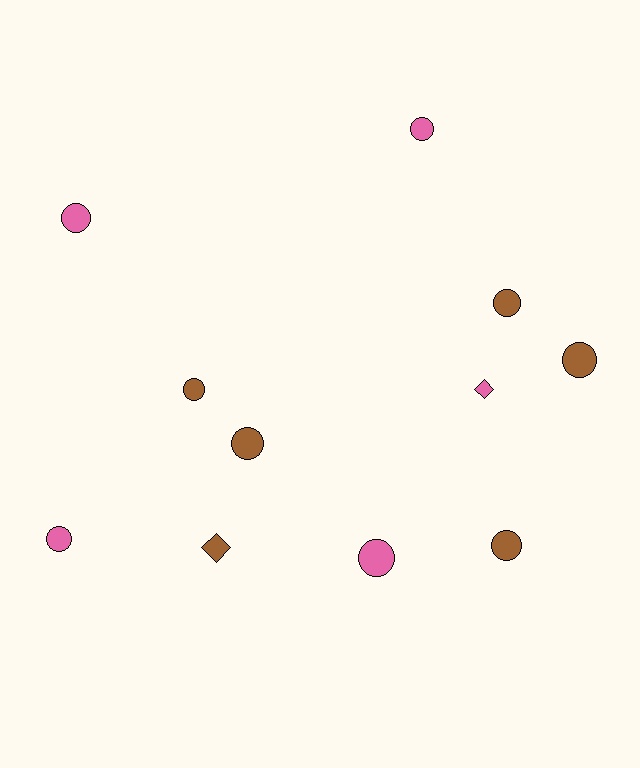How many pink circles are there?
There are 4 pink circles.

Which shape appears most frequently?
Circle, with 9 objects.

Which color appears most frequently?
Brown, with 6 objects.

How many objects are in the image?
There are 11 objects.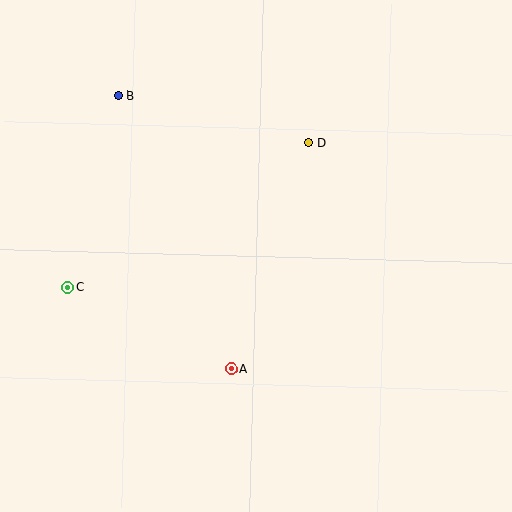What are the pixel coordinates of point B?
Point B is at (119, 95).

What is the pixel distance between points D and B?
The distance between D and B is 196 pixels.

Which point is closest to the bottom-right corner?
Point A is closest to the bottom-right corner.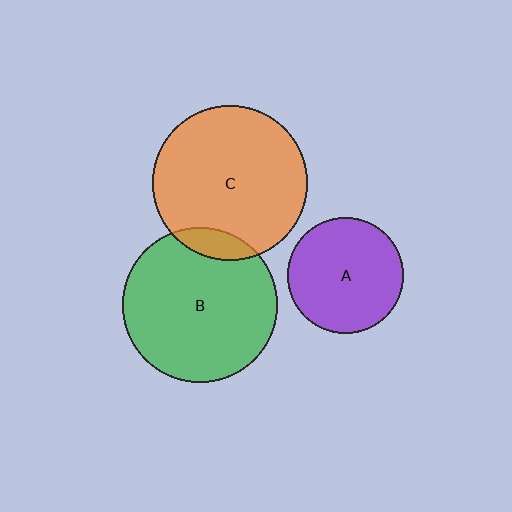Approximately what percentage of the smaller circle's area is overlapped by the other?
Approximately 10%.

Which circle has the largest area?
Circle C (orange).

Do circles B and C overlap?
Yes.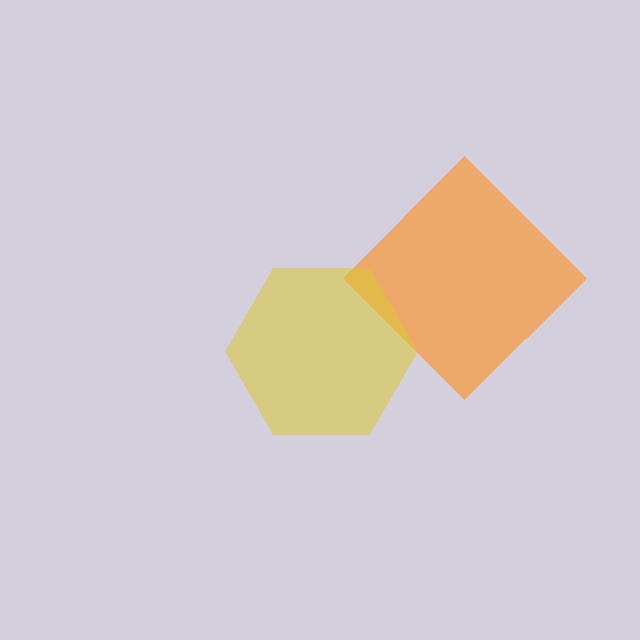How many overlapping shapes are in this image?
There are 2 overlapping shapes in the image.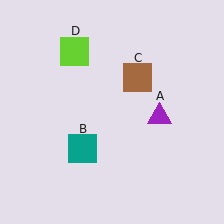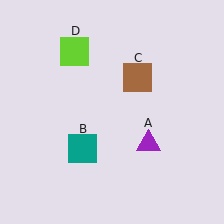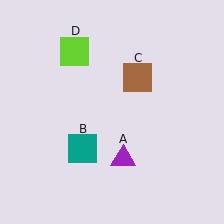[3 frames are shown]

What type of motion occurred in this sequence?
The purple triangle (object A) rotated clockwise around the center of the scene.